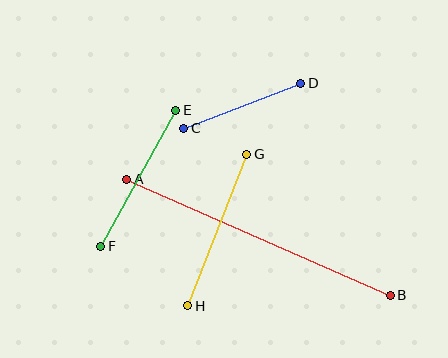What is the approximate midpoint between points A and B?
The midpoint is at approximately (259, 237) pixels.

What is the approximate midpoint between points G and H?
The midpoint is at approximately (217, 230) pixels.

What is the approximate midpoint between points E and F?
The midpoint is at approximately (138, 178) pixels.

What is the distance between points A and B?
The distance is approximately 288 pixels.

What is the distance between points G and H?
The distance is approximately 162 pixels.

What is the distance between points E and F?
The distance is approximately 155 pixels.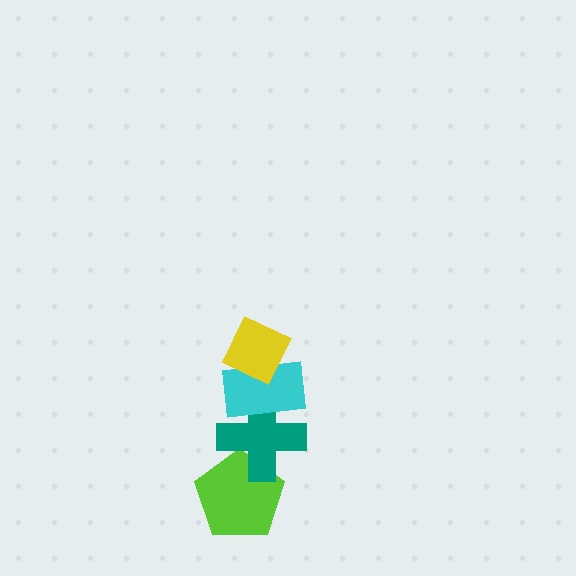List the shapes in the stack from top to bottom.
From top to bottom: the yellow diamond, the cyan rectangle, the teal cross, the lime pentagon.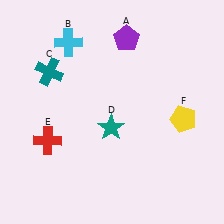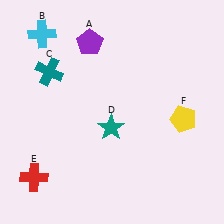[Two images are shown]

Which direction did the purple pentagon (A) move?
The purple pentagon (A) moved left.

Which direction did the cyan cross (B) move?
The cyan cross (B) moved left.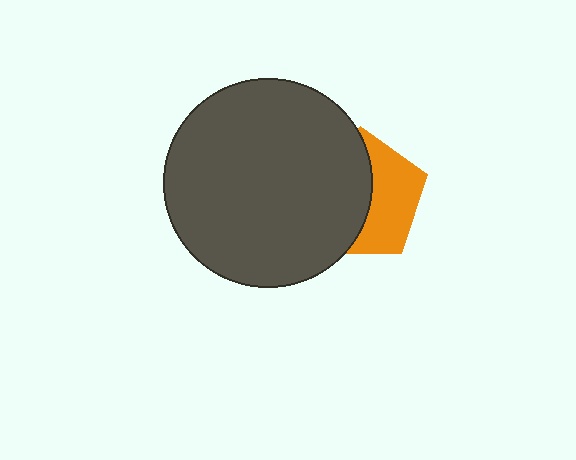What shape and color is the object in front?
The object in front is a dark gray circle.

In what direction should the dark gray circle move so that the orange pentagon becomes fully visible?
The dark gray circle should move left. That is the shortest direction to clear the overlap and leave the orange pentagon fully visible.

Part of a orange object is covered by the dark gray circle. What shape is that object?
It is a pentagon.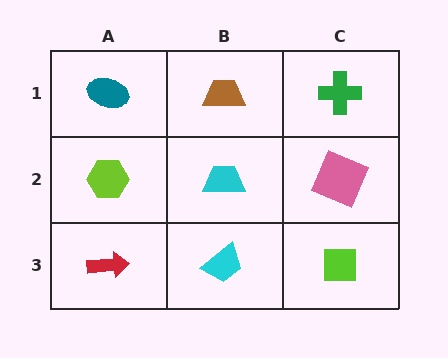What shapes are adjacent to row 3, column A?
A lime hexagon (row 2, column A), a cyan trapezoid (row 3, column B).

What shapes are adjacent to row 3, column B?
A cyan trapezoid (row 2, column B), a red arrow (row 3, column A), a lime square (row 3, column C).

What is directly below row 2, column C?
A lime square.